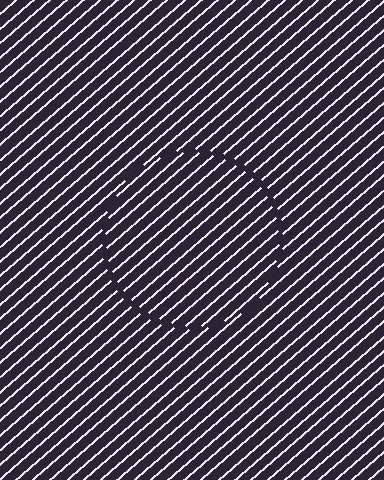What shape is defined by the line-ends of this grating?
An illusory circle. The interior of the shape contains the same grating, shifted by half a period — the contour is defined by the phase discontinuity where line-ends from the inner and outer gratings abut.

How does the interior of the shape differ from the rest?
The interior of the shape contains the same grating, shifted by half a period — the contour is defined by the phase discontinuity where line-ends from the inner and outer gratings abut.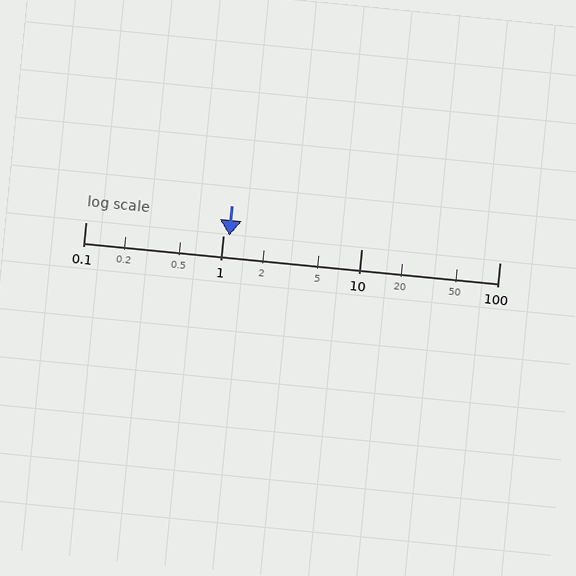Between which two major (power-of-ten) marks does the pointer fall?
The pointer is between 1 and 10.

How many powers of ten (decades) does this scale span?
The scale spans 3 decades, from 0.1 to 100.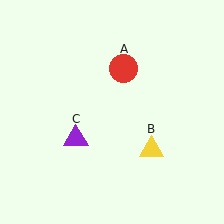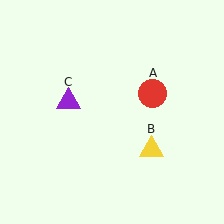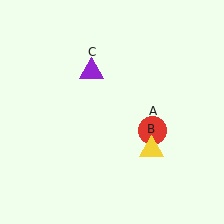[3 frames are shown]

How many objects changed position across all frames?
2 objects changed position: red circle (object A), purple triangle (object C).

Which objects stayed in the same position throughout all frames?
Yellow triangle (object B) remained stationary.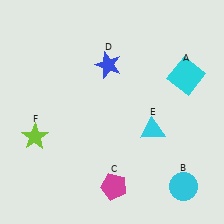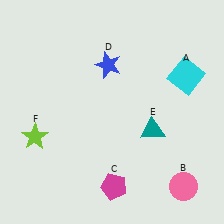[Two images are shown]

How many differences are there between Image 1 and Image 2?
There are 2 differences between the two images.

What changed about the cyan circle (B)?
In Image 1, B is cyan. In Image 2, it changed to pink.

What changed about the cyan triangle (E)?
In Image 1, E is cyan. In Image 2, it changed to teal.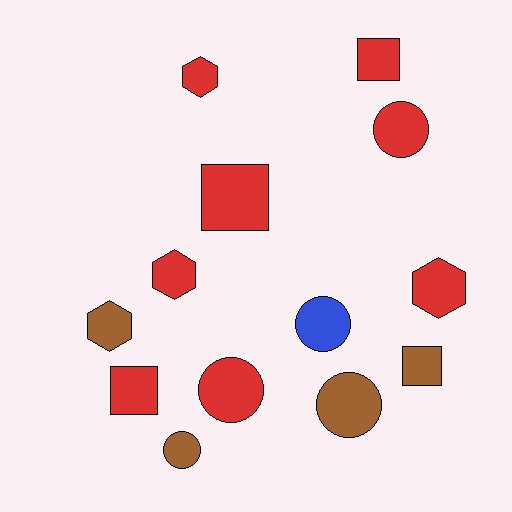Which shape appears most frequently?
Circle, with 5 objects.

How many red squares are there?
There are 3 red squares.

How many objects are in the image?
There are 13 objects.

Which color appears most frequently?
Red, with 8 objects.